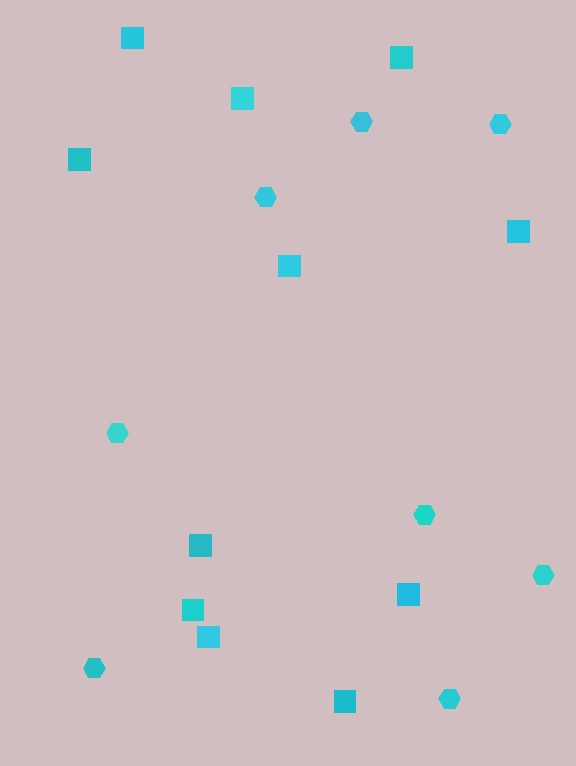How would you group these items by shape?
There are 2 groups: one group of squares (11) and one group of hexagons (8).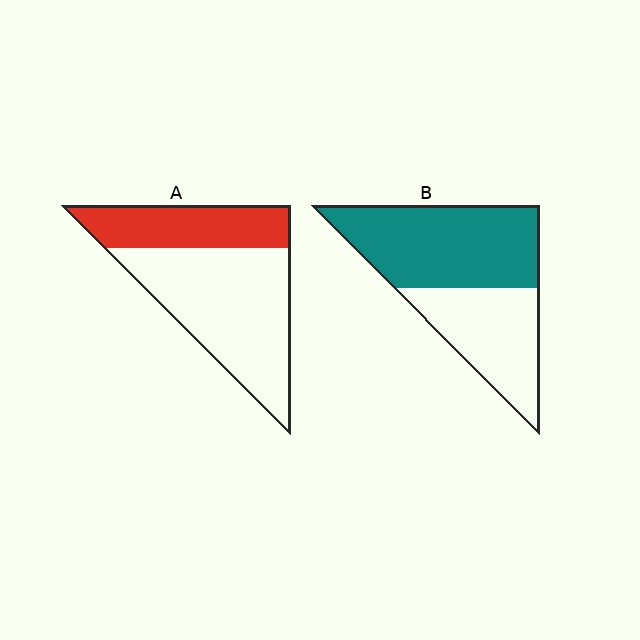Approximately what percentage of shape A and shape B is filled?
A is approximately 35% and B is approximately 60%.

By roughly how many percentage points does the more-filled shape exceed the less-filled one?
By roughly 25 percentage points (B over A).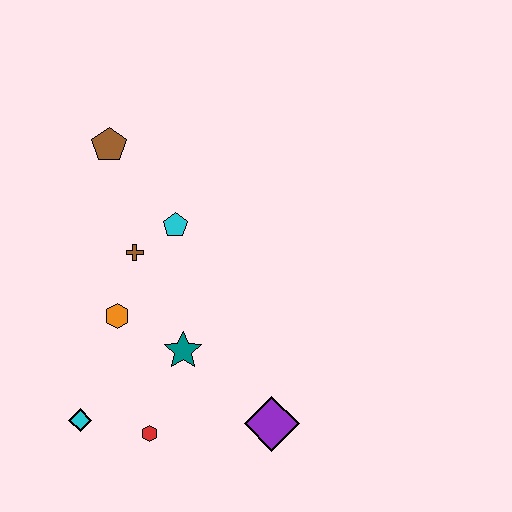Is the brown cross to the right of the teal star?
No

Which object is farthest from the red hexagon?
The brown pentagon is farthest from the red hexagon.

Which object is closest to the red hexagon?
The cyan diamond is closest to the red hexagon.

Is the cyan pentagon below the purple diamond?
No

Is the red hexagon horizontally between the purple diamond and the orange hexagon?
Yes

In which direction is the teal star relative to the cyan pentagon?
The teal star is below the cyan pentagon.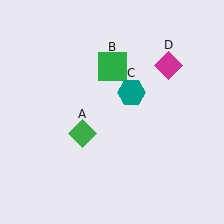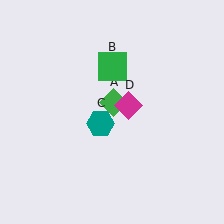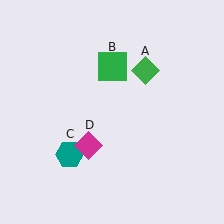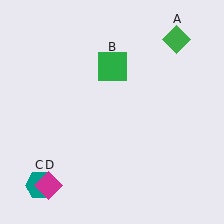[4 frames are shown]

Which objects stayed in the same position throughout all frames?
Green square (object B) remained stationary.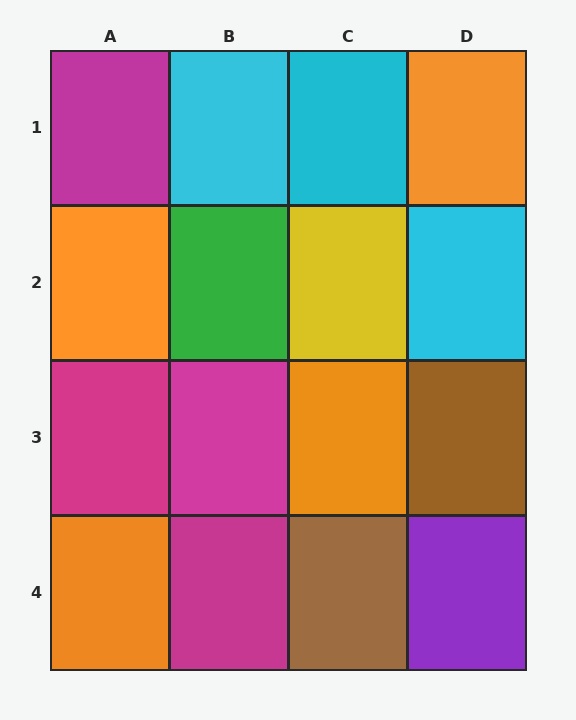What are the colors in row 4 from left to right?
Orange, magenta, brown, purple.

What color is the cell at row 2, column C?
Yellow.